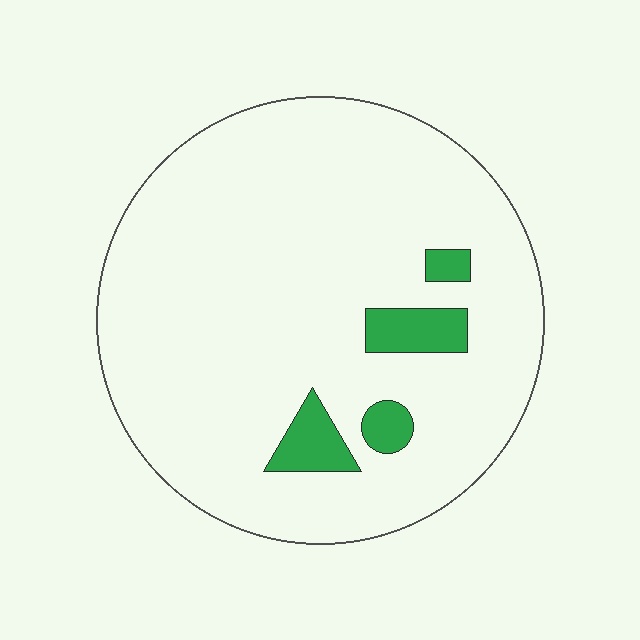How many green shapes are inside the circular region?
4.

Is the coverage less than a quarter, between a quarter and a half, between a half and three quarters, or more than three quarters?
Less than a quarter.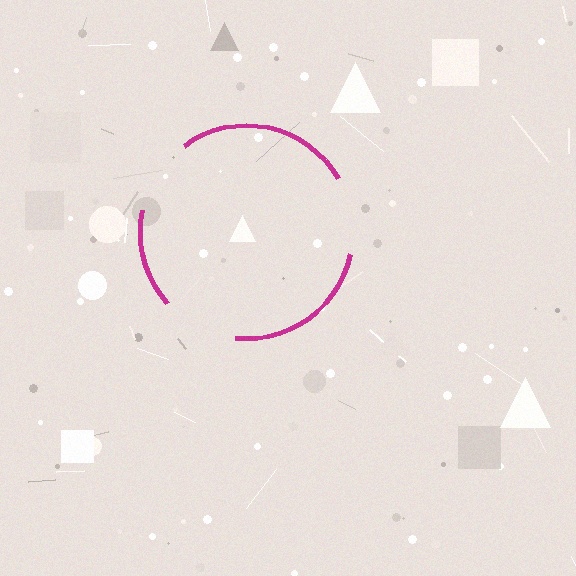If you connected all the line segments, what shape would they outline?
They would outline a circle.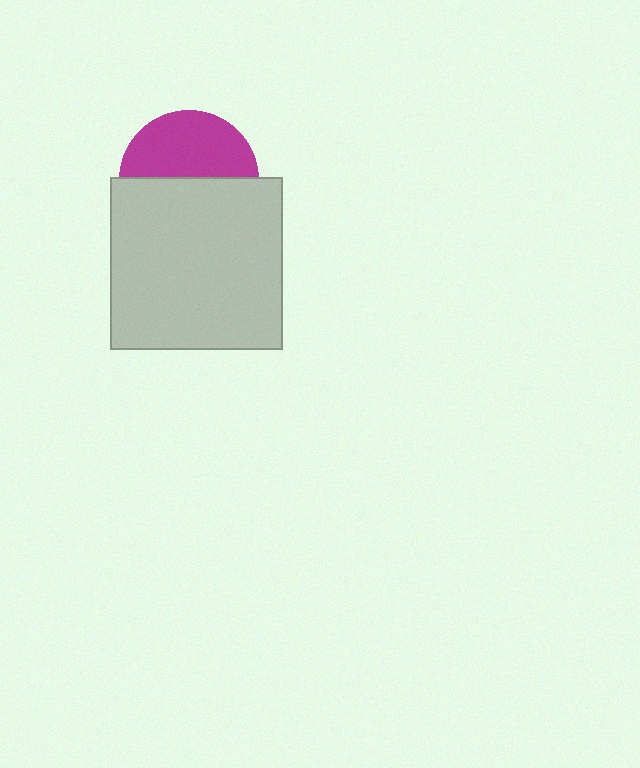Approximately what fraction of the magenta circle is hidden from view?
Roughly 52% of the magenta circle is hidden behind the light gray square.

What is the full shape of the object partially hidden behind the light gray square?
The partially hidden object is a magenta circle.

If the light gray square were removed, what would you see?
You would see the complete magenta circle.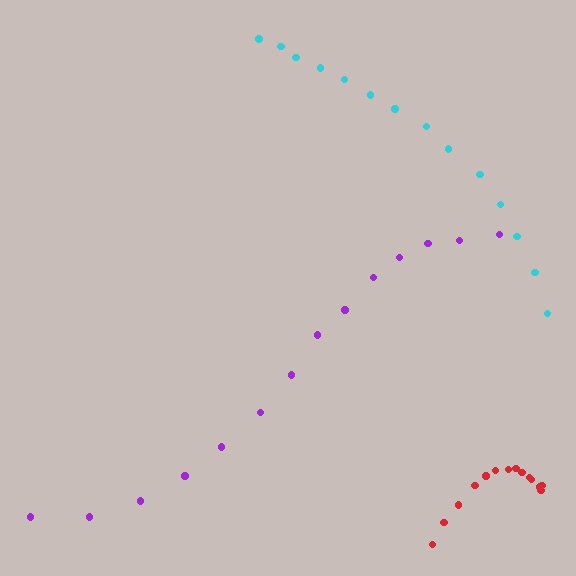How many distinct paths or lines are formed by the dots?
There are 3 distinct paths.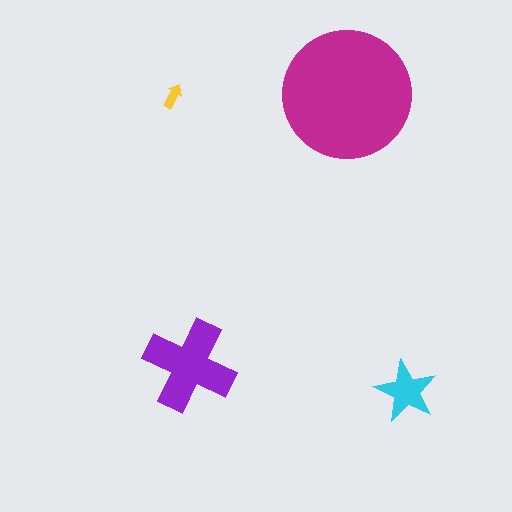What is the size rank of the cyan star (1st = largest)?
3rd.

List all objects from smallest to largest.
The yellow arrow, the cyan star, the purple cross, the magenta circle.